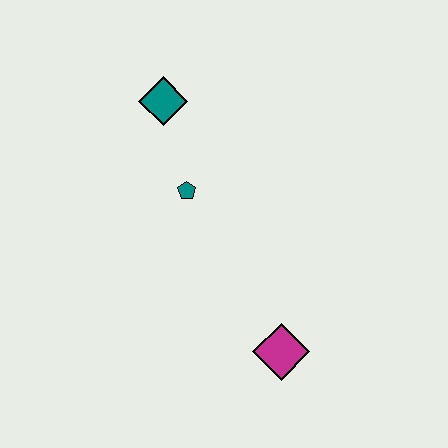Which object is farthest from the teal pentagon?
The magenta diamond is farthest from the teal pentagon.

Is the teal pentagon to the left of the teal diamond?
No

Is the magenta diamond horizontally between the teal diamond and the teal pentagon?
No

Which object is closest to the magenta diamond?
The teal pentagon is closest to the magenta diamond.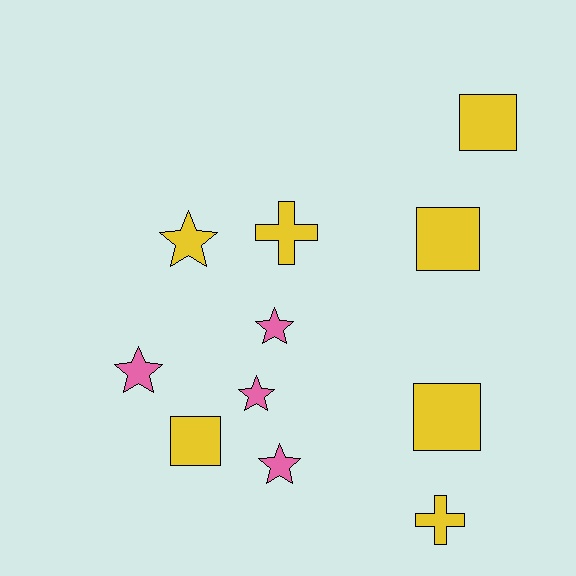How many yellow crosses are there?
There are 2 yellow crosses.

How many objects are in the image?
There are 11 objects.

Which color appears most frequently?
Yellow, with 7 objects.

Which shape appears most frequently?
Star, with 5 objects.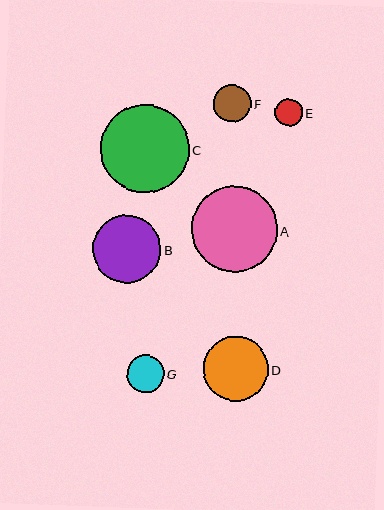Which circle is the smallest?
Circle E is the smallest with a size of approximately 27 pixels.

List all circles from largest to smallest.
From largest to smallest: C, A, B, D, F, G, E.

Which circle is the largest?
Circle C is the largest with a size of approximately 89 pixels.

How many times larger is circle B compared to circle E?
Circle B is approximately 2.5 times the size of circle E.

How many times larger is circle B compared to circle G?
Circle B is approximately 1.8 times the size of circle G.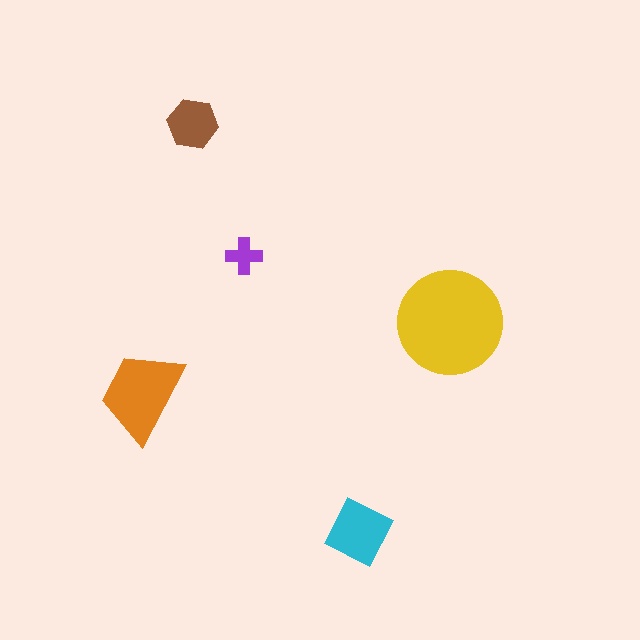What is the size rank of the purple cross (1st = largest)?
5th.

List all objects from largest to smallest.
The yellow circle, the orange trapezoid, the cyan diamond, the brown hexagon, the purple cross.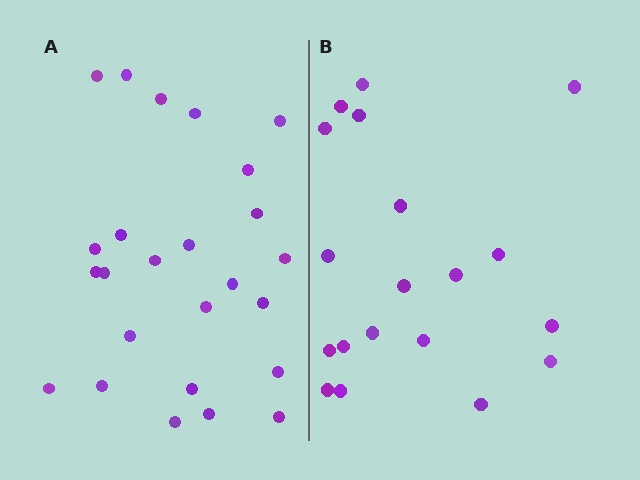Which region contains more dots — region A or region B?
Region A (the left region) has more dots.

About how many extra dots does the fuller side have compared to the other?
Region A has about 6 more dots than region B.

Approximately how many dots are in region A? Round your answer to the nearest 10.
About 20 dots. (The exact count is 25, which rounds to 20.)